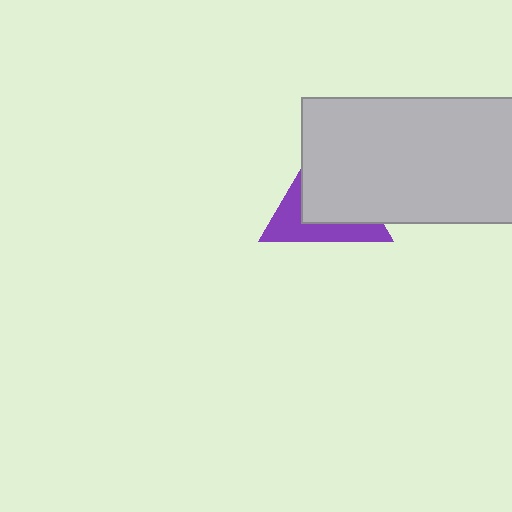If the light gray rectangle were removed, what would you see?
You would see the complete purple triangle.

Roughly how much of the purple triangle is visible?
A small part of it is visible (roughly 40%).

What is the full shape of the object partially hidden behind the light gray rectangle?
The partially hidden object is a purple triangle.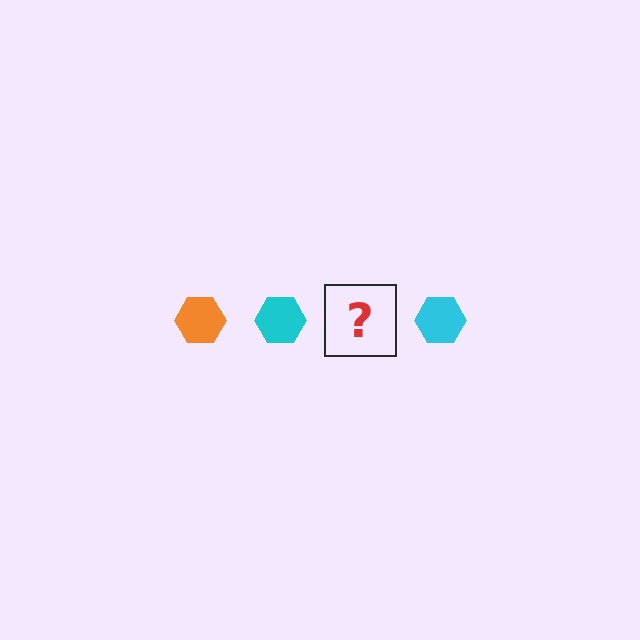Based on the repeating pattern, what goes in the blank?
The blank should be an orange hexagon.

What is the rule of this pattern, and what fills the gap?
The rule is that the pattern cycles through orange, cyan hexagons. The gap should be filled with an orange hexagon.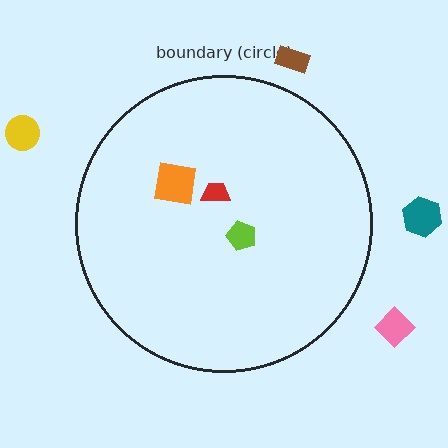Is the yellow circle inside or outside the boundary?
Outside.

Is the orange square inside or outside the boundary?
Inside.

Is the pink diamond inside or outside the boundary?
Outside.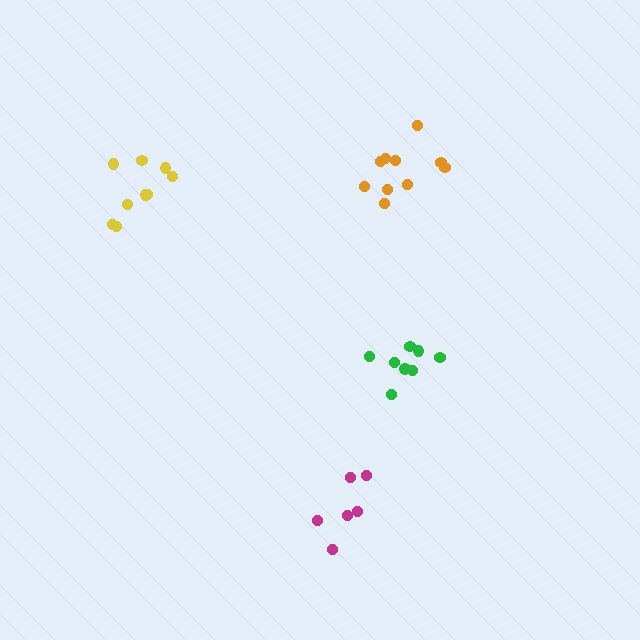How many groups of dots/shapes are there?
There are 4 groups.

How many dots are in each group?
Group 1: 6 dots, Group 2: 8 dots, Group 3: 9 dots, Group 4: 10 dots (33 total).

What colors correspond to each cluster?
The clusters are colored: magenta, green, yellow, orange.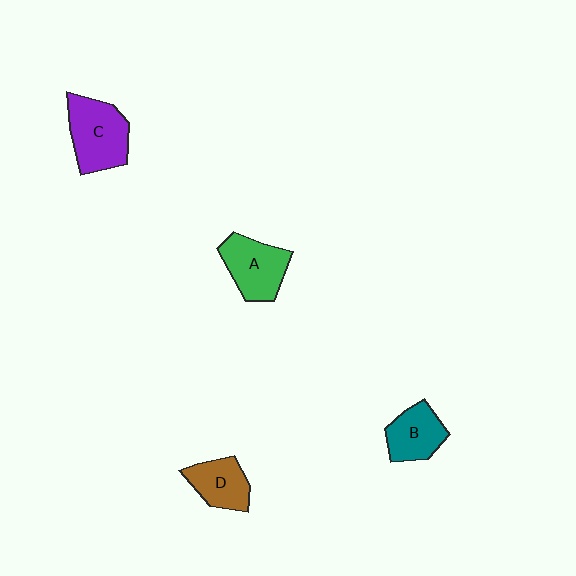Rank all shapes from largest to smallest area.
From largest to smallest: C (purple), A (green), B (teal), D (brown).